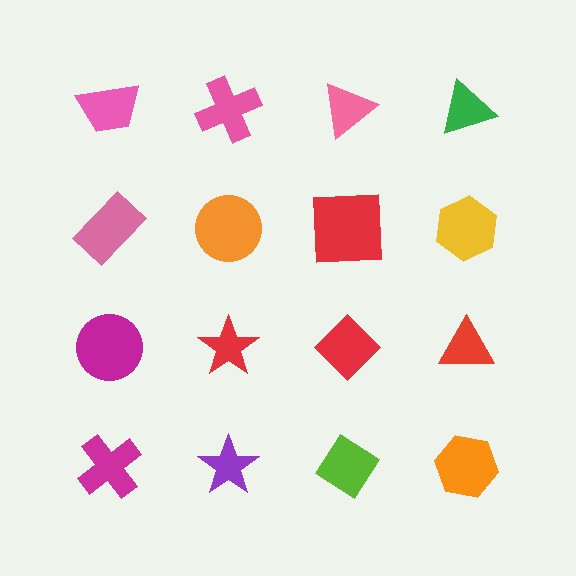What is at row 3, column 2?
A red star.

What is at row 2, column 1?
A pink rectangle.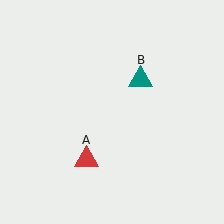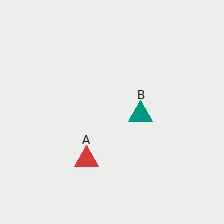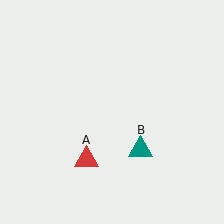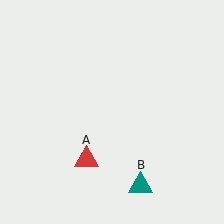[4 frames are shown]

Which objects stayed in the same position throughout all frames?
Red triangle (object A) remained stationary.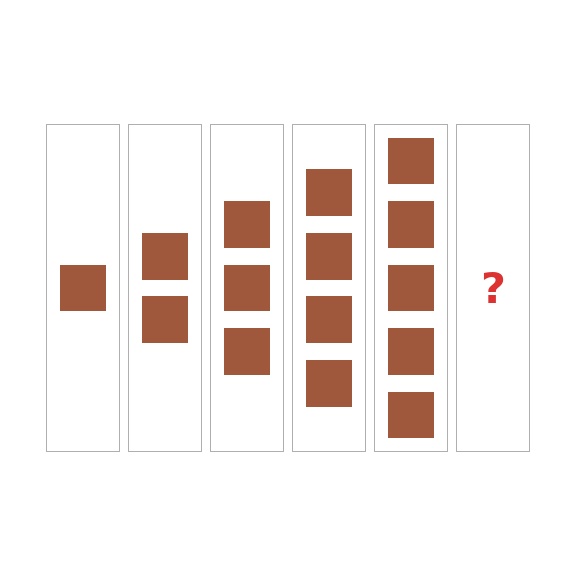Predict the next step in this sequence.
The next step is 6 squares.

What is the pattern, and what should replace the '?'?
The pattern is that each step adds one more square. The '?' should be 6 squares.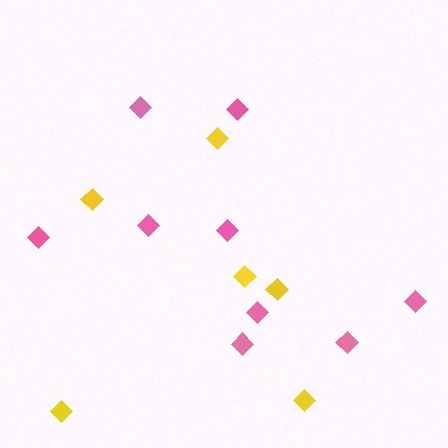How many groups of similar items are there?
There are 2 groups: one group of yellow diamonds (6) and one group of pink diamonds (9).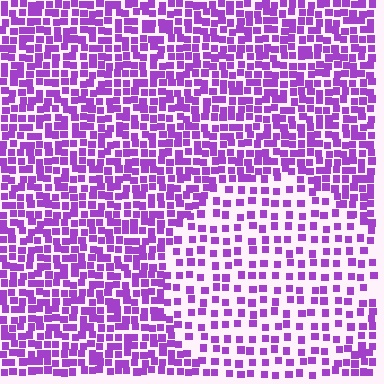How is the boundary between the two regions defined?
The boundary is defined by a change in element density (approximately 2.0x ratio). All elements are the same color, size, and shape.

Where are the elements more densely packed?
The elements are more densely packed outside the circle boundary.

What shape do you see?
I see a circle.